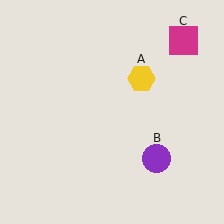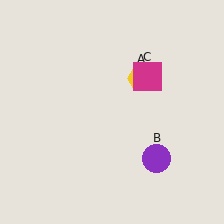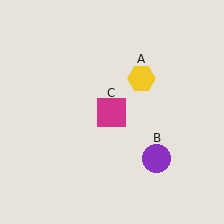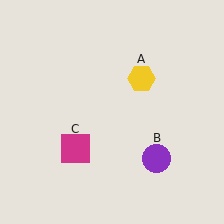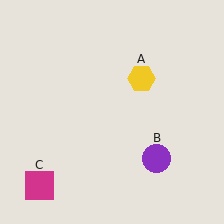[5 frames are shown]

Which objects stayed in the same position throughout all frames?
Yellow hexagon (object A) and purple circle (object B) remained stationary.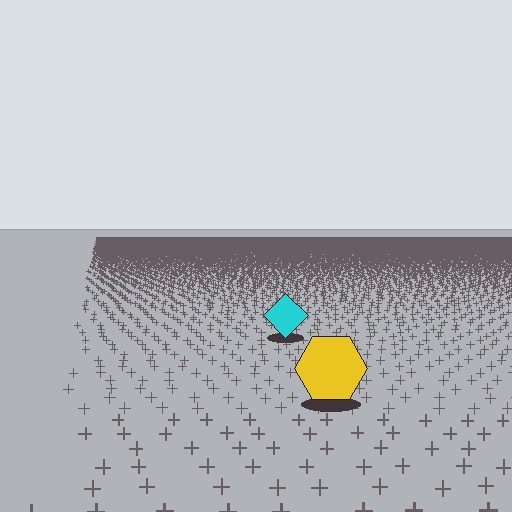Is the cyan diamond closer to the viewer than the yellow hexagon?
No. The yellow hexagon is closer — you can tell from the texture gradient: the ground texture is coarser near it.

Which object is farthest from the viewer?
The cyan diamond is farthest from the viewer. It appears smaller and the ground texture around it is denser.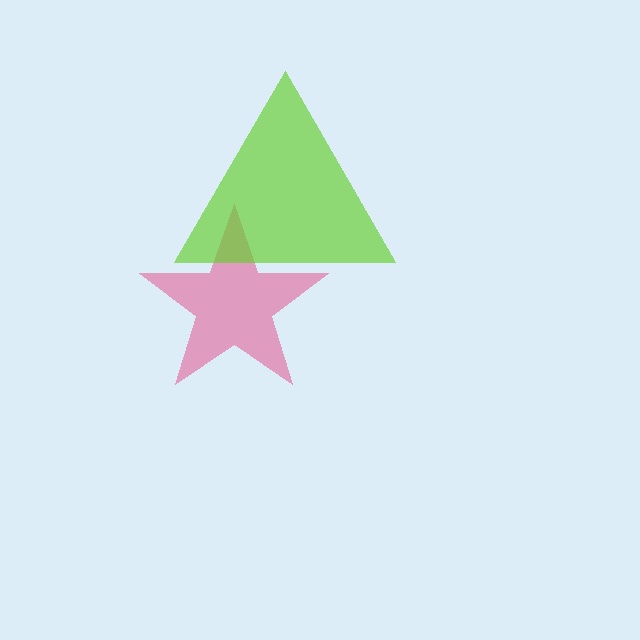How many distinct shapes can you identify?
There are 2 distinct shapes: a pink star, a lime triangle.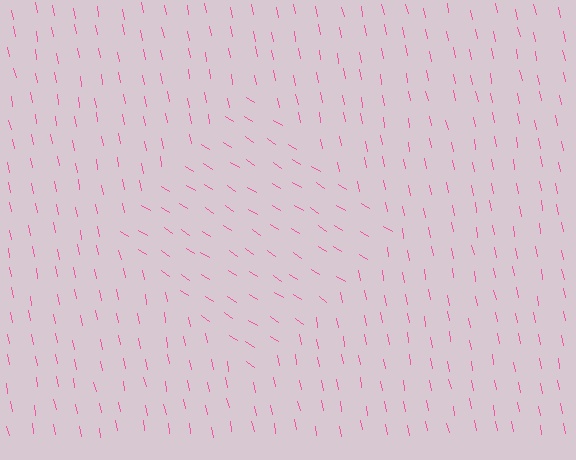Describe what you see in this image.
The image is filled with small pink line segments. A diamond region in the image has lines oriented differently from the surrounding lines, creating a visible texture boundary.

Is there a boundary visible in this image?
Yes, there is a texture boundary formed by a change in line orientation.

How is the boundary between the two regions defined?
The boundary is defined purely by a change in line orientation (approximately 45 degrees difference). All lines are the same color and thickness.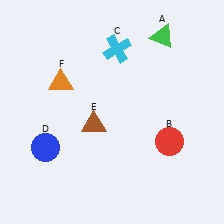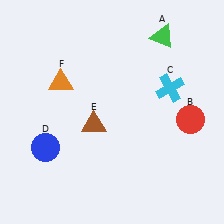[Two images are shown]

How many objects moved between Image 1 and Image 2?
2 objects moved between the two images.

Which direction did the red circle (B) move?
The red circle (B) moved up.